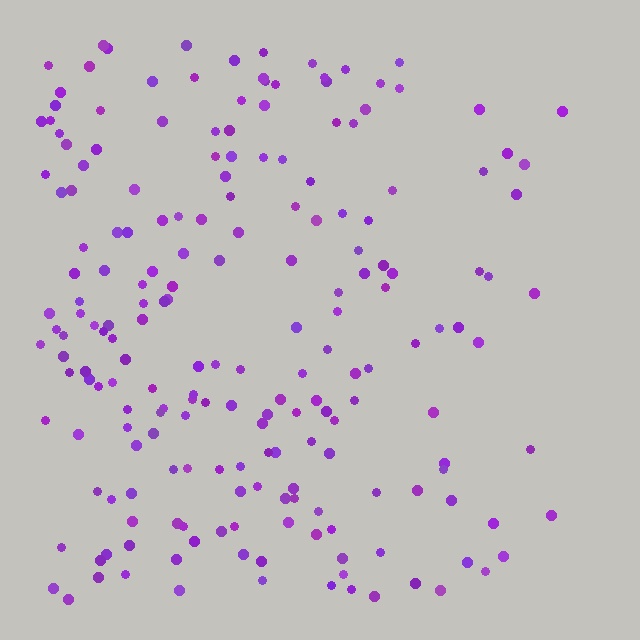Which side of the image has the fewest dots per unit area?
The right.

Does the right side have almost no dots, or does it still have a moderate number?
Still a moderate number, just noticeably fewer than the left.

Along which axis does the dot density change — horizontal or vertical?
Horizontal.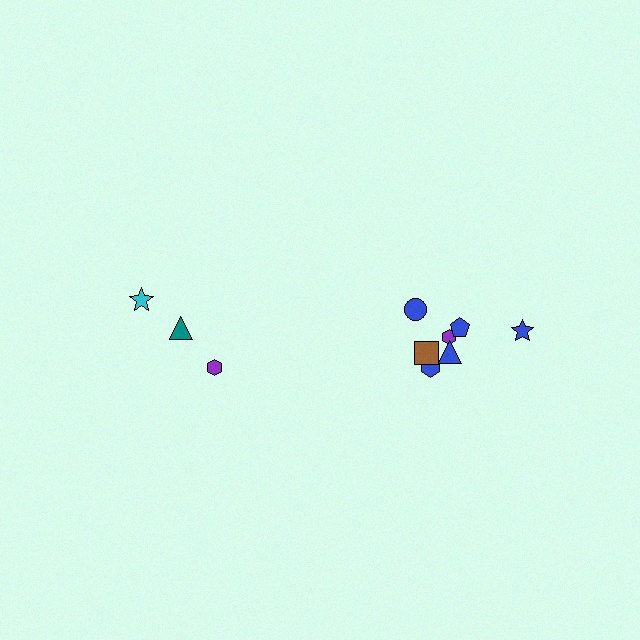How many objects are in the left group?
There are 3 objects.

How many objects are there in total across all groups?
There are 10 objects.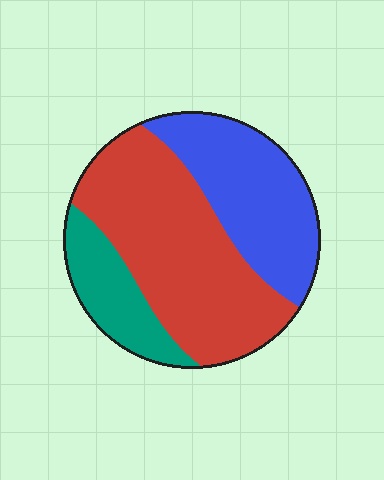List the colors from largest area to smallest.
From largest to smallest: red, blue, teal.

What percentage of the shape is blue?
Blue covers around 35% of the shape.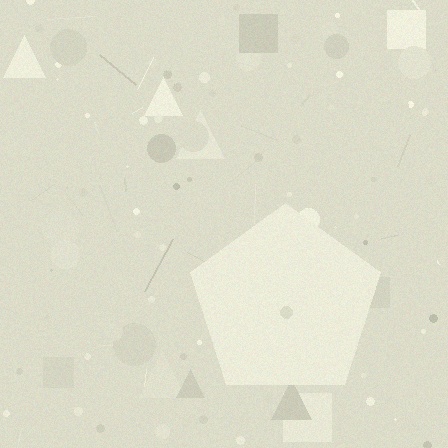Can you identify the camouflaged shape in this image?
The camouflaged shape is a pentagon.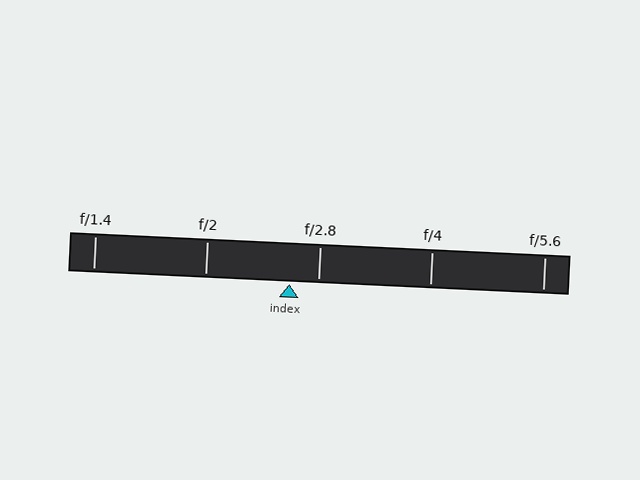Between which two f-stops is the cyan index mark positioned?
The index mark is between f/2 and f/2.8.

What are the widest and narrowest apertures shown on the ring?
The widest aperture shown is f/1.4 and the narrowest is f/5.6.